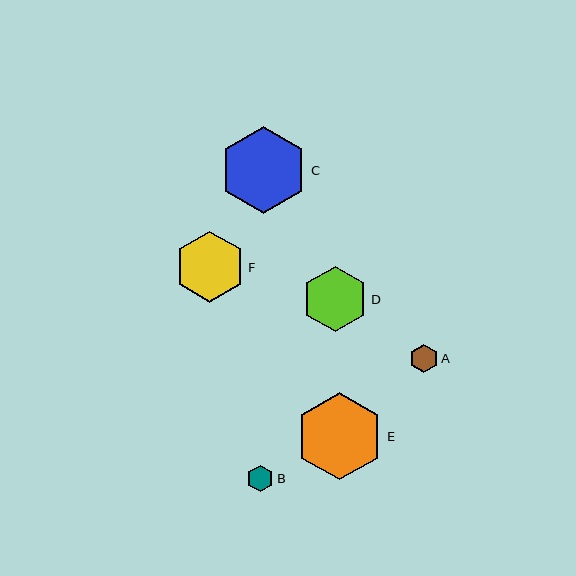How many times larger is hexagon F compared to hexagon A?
Hexagon F is approximately 2.5 times the size of hexagon A.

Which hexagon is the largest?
Hexagon E is the largest with a size of approximately 88 pixels.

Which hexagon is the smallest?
Hexagon B is the smallest with a size of approximately 27 pixels.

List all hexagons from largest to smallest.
From largest to smallest: E, C, F, D, A, B.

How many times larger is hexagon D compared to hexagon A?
Hexagon D is approximately 2.3 times the size of hexagon A.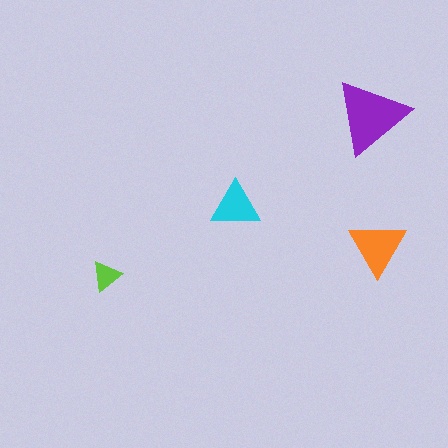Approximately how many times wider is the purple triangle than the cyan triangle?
About 1.5 times wider.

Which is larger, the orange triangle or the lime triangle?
The orange one.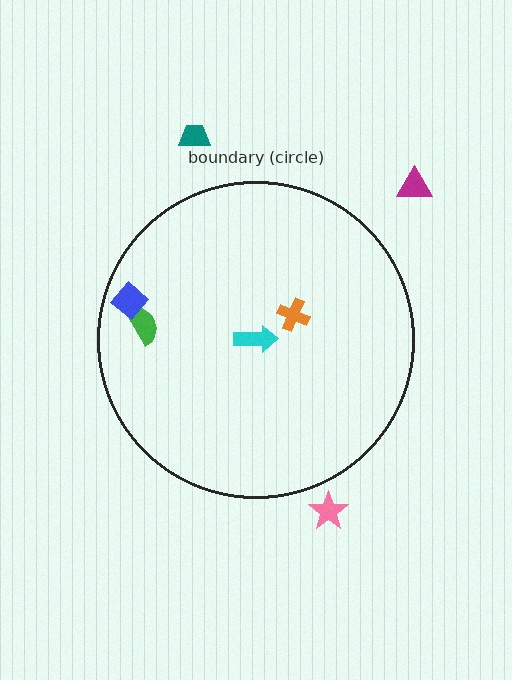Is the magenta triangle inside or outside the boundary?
Outside.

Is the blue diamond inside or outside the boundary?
Inside.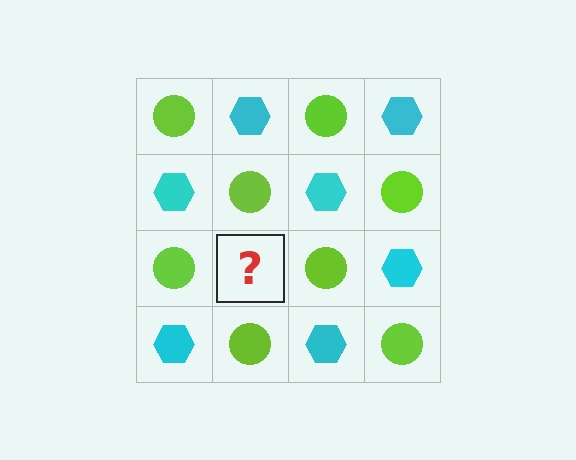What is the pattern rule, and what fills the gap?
The rule is that it alternates lime circle and cyan hexagon in a checkerboard pattern. The gap should be filled with a cyan hexagon.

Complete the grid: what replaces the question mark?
The question mark should be replaced with a cyan hexagon.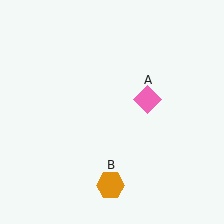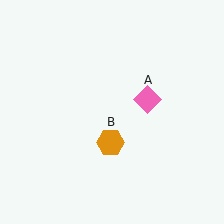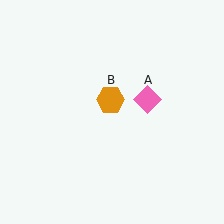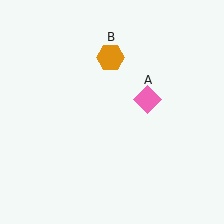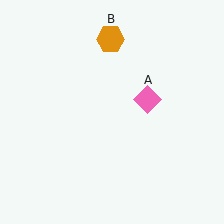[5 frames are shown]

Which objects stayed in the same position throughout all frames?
Pink diamond (object A) remained stationary.